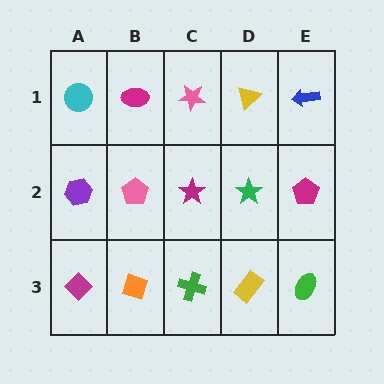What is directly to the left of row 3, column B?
A magenta diamond.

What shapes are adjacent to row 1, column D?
A green star (row 2, column D), a pink star (row 1, column C), a blue arrow (row 1, column E).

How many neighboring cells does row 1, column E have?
2.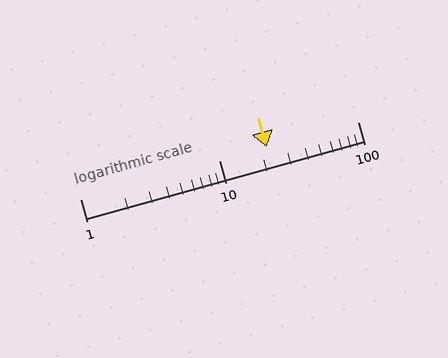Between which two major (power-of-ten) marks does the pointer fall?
The pointer is between 10 and 100.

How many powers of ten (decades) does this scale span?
The scale spans 2 decades, from 1 to 100.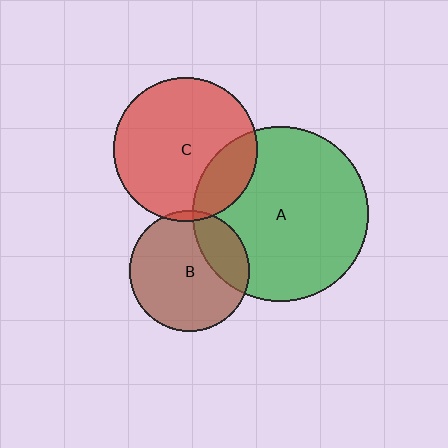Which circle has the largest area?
Circle A (green).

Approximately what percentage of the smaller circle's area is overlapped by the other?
Approximately 20%.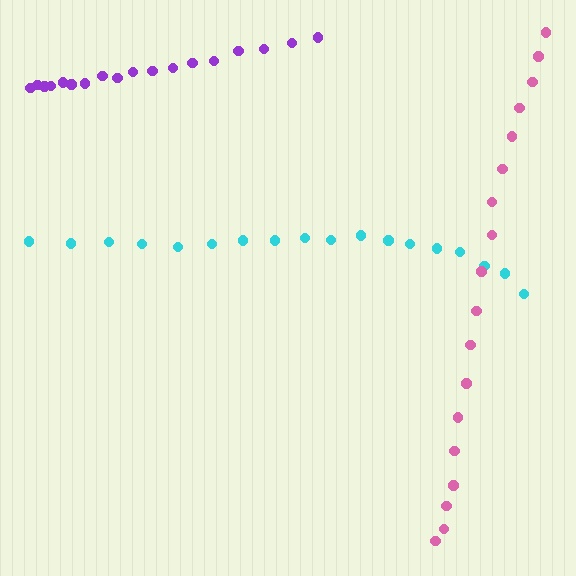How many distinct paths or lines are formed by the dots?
There are 3 distinct paths.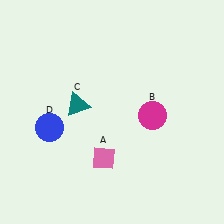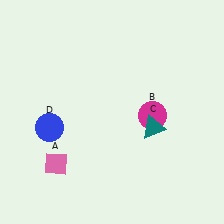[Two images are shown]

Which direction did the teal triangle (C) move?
The teal triangle (C) moved right.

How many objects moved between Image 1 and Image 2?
2 objects moved between the two images.